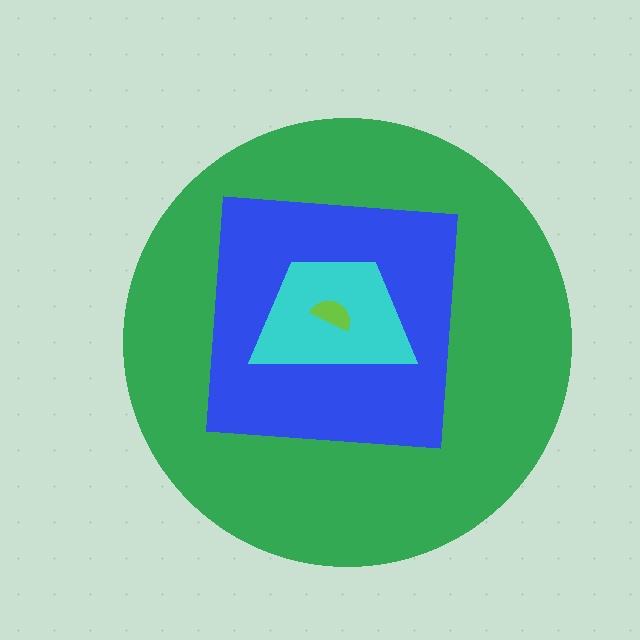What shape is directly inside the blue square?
The cyan trapezoid.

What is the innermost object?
The lime semicircle.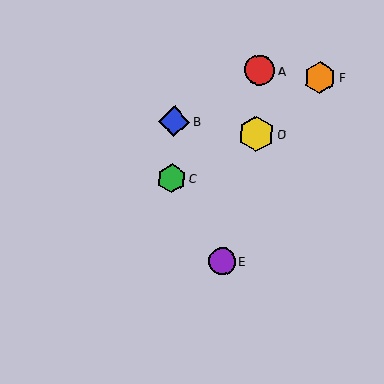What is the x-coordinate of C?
Object C is at x≈172.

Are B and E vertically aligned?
No, B is at x≈174 and E is at x≈222.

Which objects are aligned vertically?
Objects B, C are aligned vertically.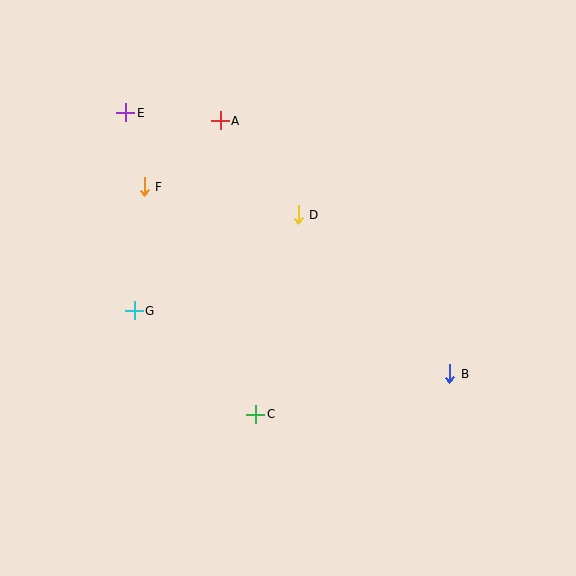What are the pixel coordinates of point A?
Point A is at (220, 121).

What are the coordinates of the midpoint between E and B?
The midpoint between E and B is at (288, 243).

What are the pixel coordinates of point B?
Point B is at (450, 374).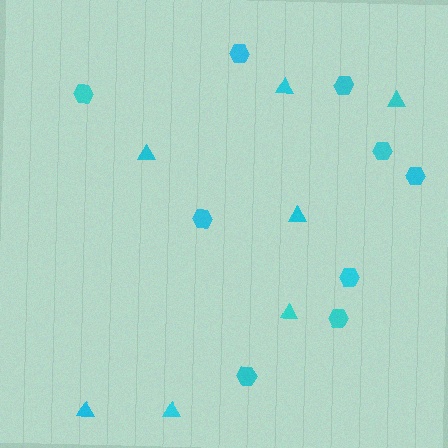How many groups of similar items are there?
There are 2 groups: one group of hexagons (9) and one group of triangles (7).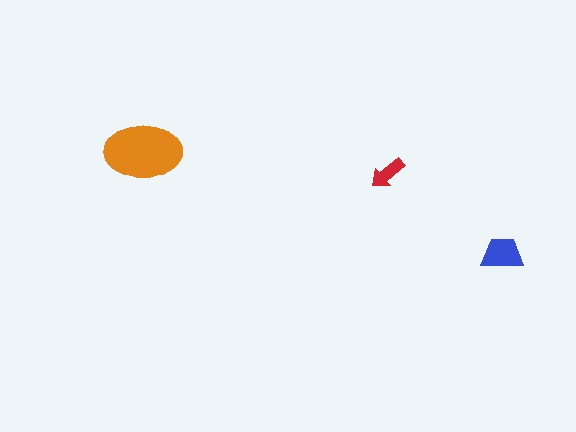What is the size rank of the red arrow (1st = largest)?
3rd.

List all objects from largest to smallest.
The orange ellipse, the blue trapezoid, the red arrow.